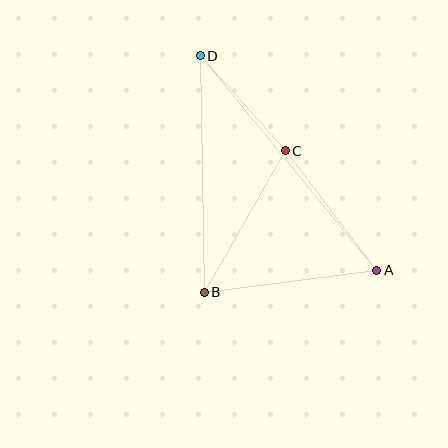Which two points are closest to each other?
Points C and D are closest to each other.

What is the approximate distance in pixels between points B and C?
The distance between B and C is approximately 163 pixels.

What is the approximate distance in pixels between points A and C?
The distance between A and C is approximately 151 pixels.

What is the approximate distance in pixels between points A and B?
The distance between A and B is approximately 174 pixels.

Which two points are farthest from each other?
Points A and D are farthest from each other.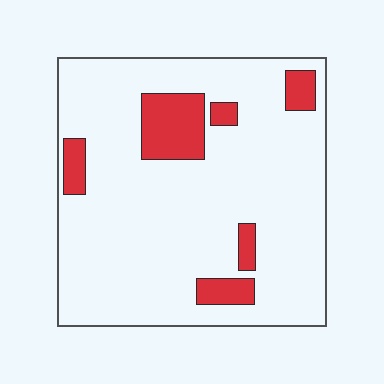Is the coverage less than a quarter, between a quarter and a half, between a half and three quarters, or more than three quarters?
Less than a quarter.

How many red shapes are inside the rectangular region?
6.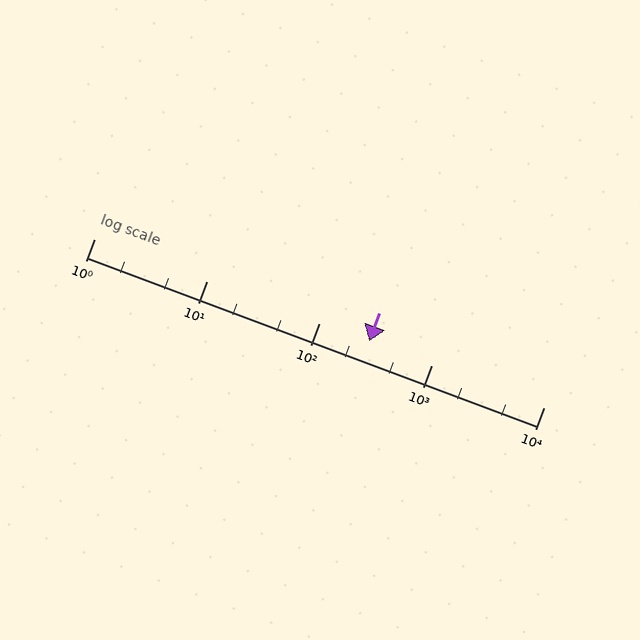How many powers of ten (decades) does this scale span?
The scale spans 4 decades, from 1 to 10000.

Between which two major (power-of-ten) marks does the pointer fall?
The pointer is between 100 and 1000.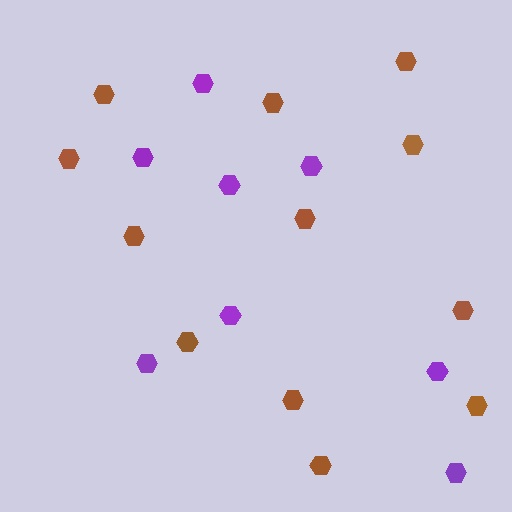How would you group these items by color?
There are 2 groups: one group of brown hexagons (12) and one group of purple hexagons (8).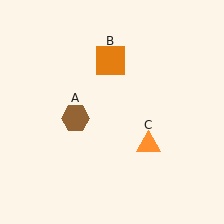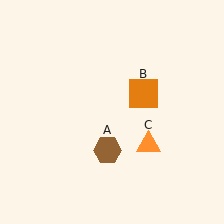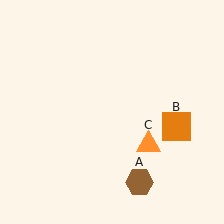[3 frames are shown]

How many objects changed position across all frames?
2 objects changed position: brown hexagon (object A), orange square (object B).